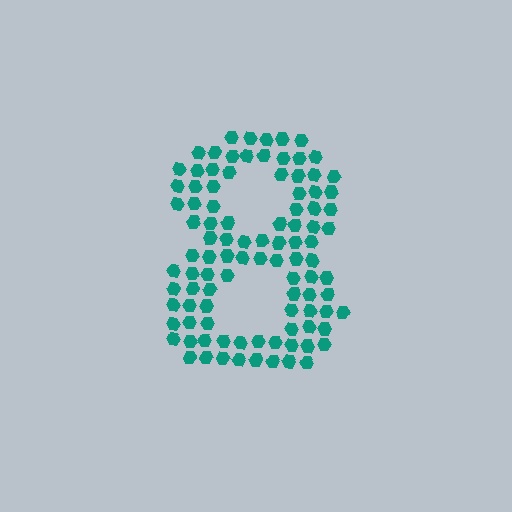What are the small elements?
The small elements are hexagons.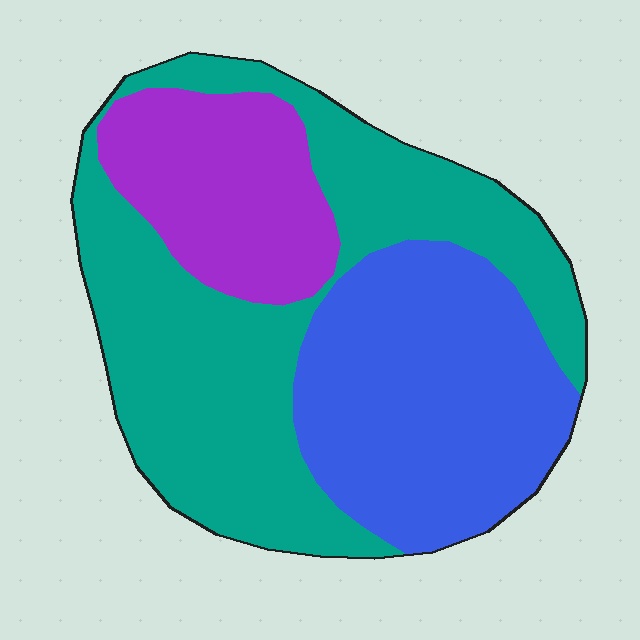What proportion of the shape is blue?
Blue covers 33% of the shape.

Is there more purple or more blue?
Blue.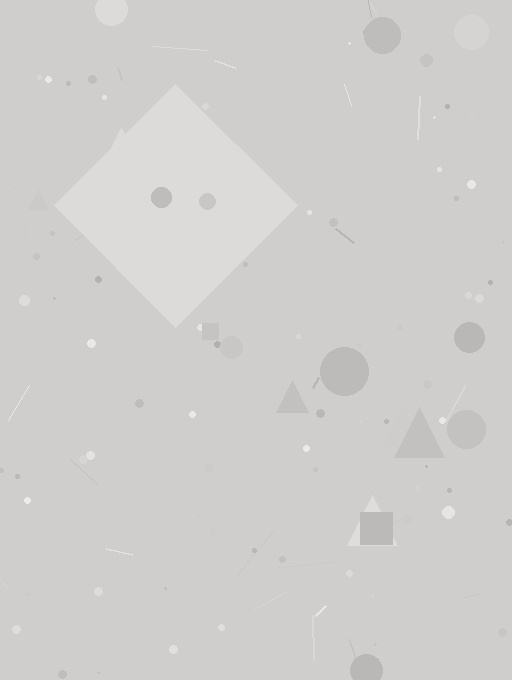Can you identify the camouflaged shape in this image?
The camouflaged shape is a diamond.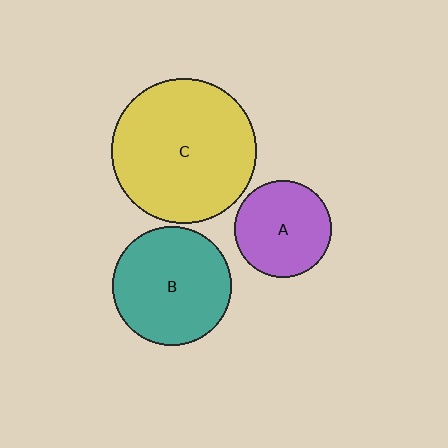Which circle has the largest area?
Circle C (yellow).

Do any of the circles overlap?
No, none of the circles overlap.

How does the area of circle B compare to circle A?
Approximately 1.5 times.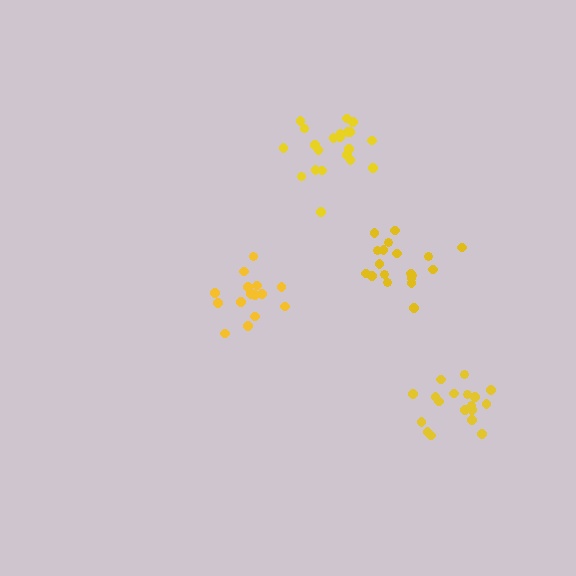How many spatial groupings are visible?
There are 4 spatial groupings.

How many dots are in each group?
Group 1: 16 dots, Group 2: 21 dots, Group 3: 18 dots, Group 4: 19 dots (74 total).